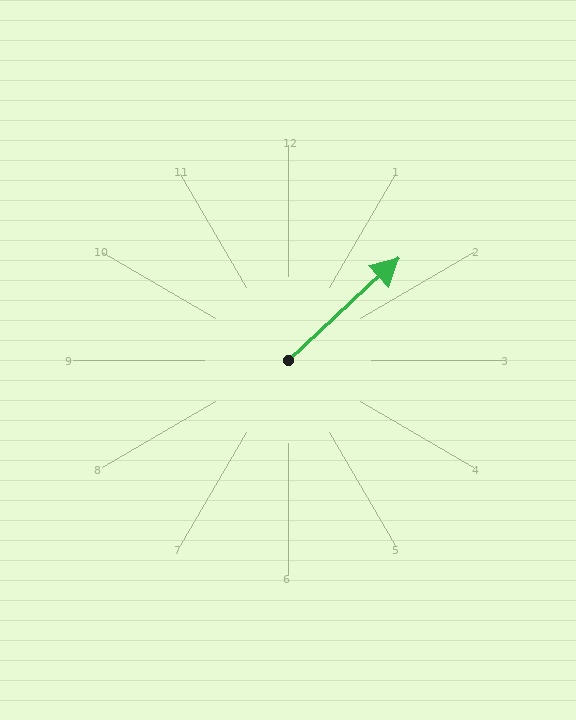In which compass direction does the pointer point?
Northeast.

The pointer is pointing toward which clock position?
Roughly 2 o'clock.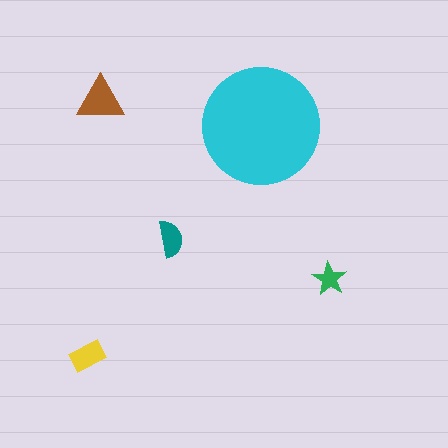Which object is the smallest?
The green star.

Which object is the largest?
The cyan circle.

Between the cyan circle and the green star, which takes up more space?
The cyan circle.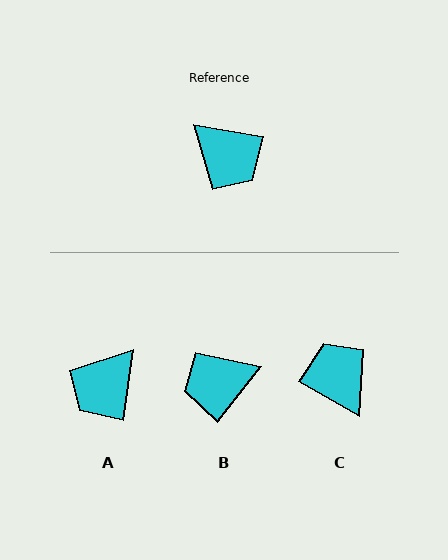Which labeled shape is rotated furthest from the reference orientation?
C, about 160 degrees away.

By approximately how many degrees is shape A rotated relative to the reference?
Approximately 89 degrees clockwise.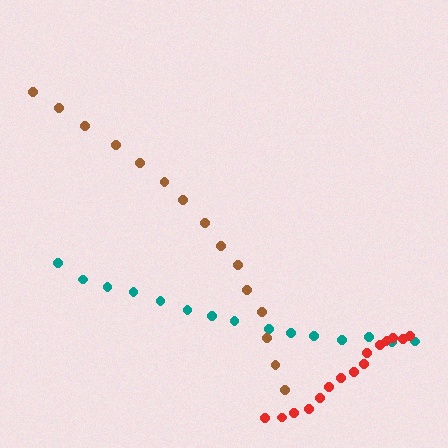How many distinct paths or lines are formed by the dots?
There are 3 distinct paths.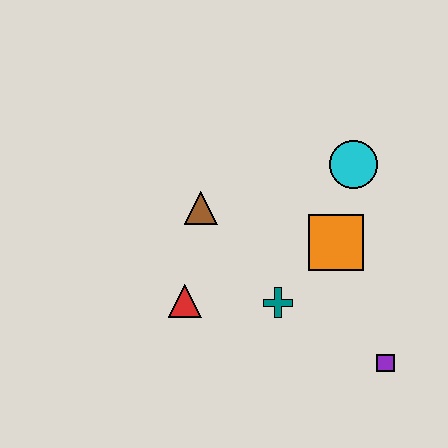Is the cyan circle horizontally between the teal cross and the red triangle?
No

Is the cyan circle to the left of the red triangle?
No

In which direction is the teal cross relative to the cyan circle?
The teal cross is below the cyan circle.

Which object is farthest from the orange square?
The red triangle is farthest from the orange square.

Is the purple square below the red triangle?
Yes